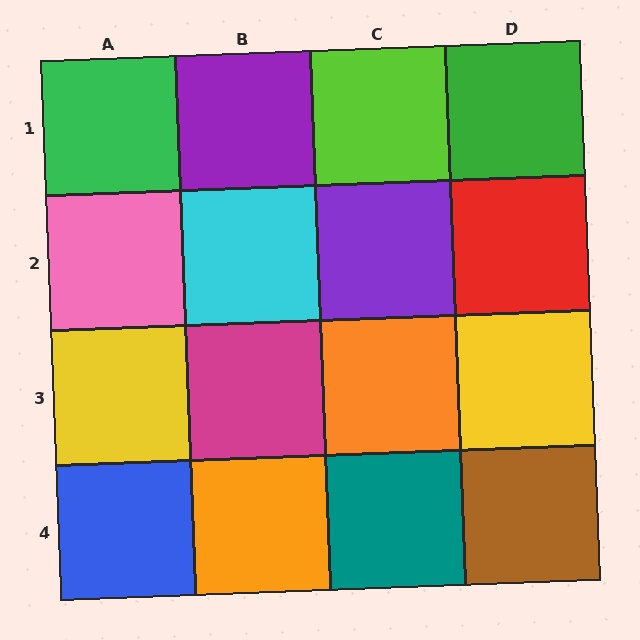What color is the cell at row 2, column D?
Red.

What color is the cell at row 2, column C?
Purple.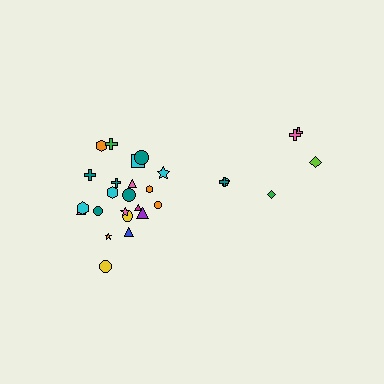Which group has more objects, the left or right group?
The left group.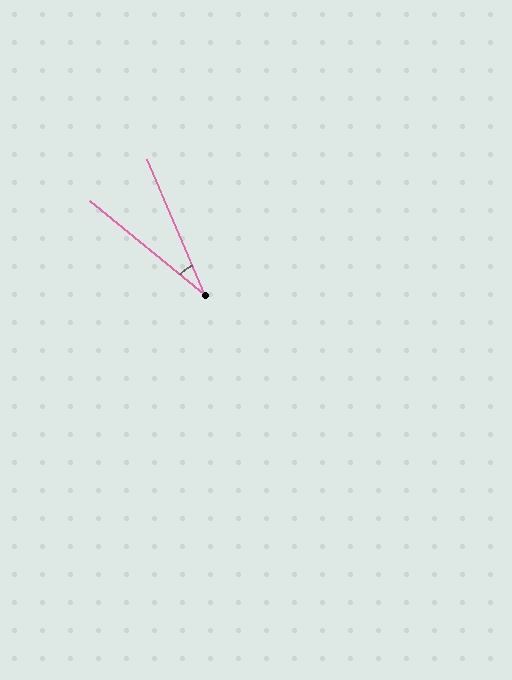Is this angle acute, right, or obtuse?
It is acute.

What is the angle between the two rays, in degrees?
Approximately 28 degrees.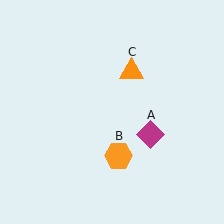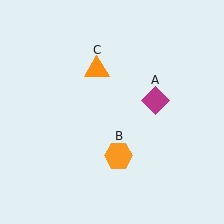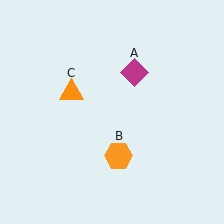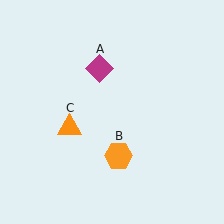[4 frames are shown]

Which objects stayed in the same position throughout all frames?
Orange hexagon (object B) remained stationary.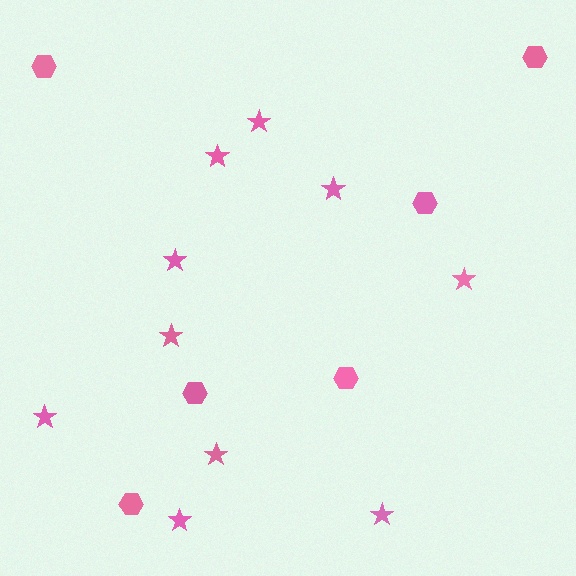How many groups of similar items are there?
There are 2 groups: one group of hexagons (6) and one group of stars (10).